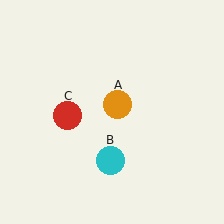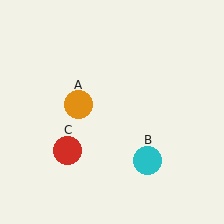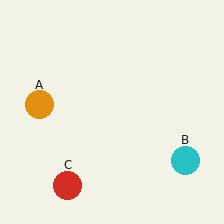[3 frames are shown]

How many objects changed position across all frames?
3 objects changed position: orange circle (object A), cyan circle (object B), red circle (object C).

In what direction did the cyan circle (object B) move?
The cyan circle (object B) moved right.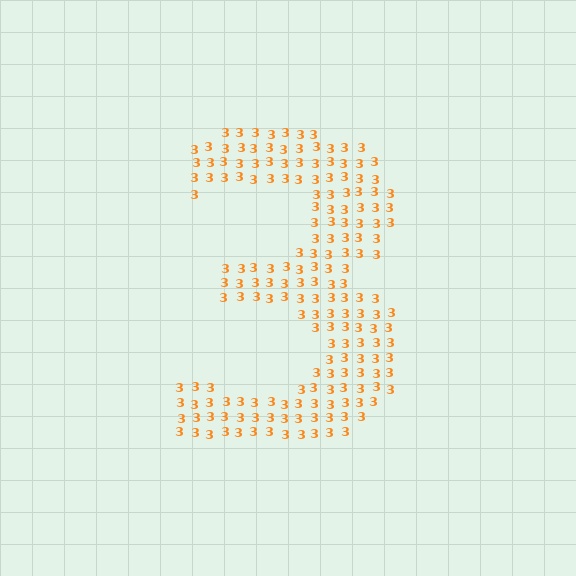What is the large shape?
The large shape is the digit 3.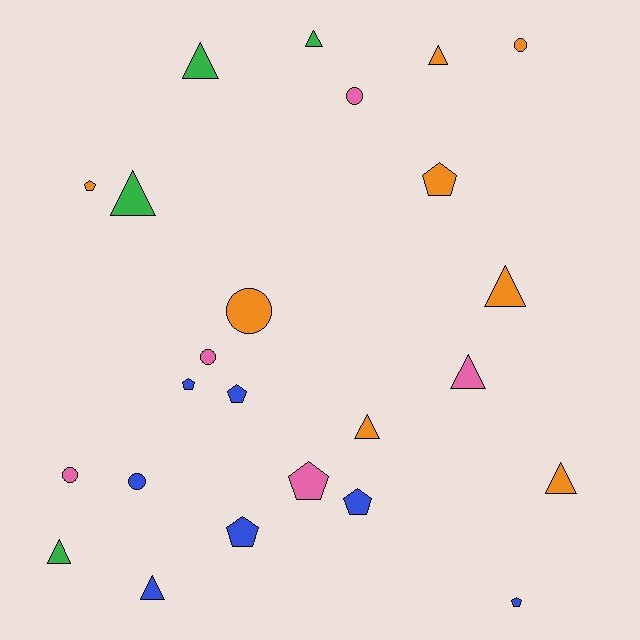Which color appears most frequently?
Orange, with 8 objects.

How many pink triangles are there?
There is 1 pink triangle.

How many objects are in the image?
There are 24 objects.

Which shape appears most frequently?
Triangle, with 10 objects.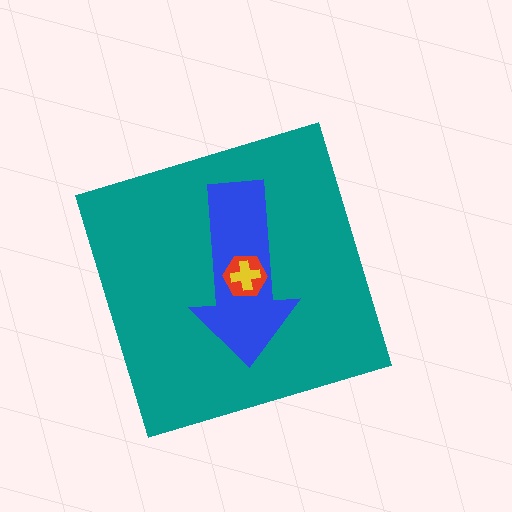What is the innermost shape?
The yellow cross.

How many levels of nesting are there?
4.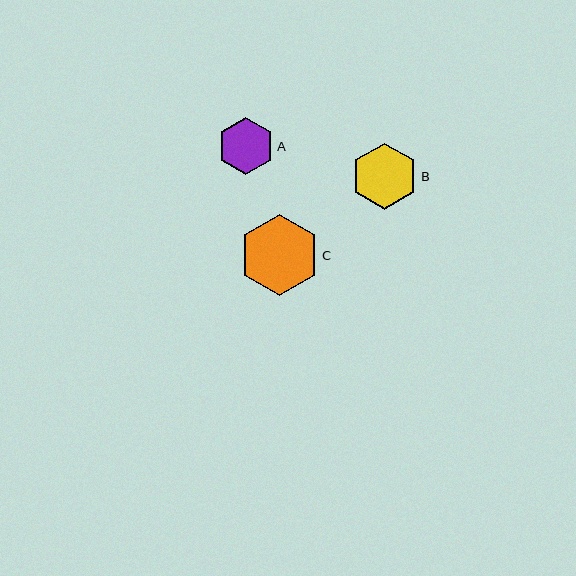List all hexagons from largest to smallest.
From largest to smallest: C, B, A.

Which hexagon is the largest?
Hexagon C is the largest with a size of approximately 81 pixels.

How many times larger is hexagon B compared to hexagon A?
Hexagon B is approximately 1.2 times the size of hexagon A.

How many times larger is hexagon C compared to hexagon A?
Hexagon C is approximately 1.4 times the size of hexagon A.